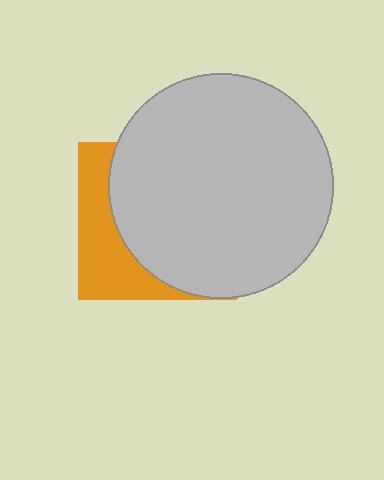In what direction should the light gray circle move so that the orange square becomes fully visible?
The light gray circle should move right. That is the shortest direction to clear the overlap and leave the orange square fully visible.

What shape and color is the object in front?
The object in front is a light gray circle.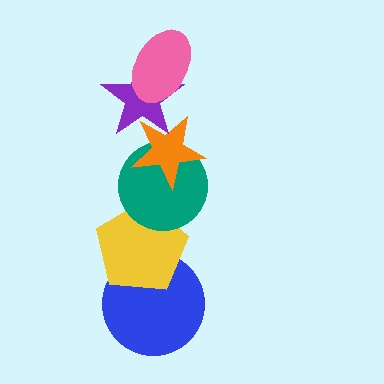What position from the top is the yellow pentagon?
The yellow pentagon is 5th from the top.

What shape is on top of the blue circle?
The yellow pentagon is on top of the blue circle.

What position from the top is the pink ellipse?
The pink ellipse is 1st from the top.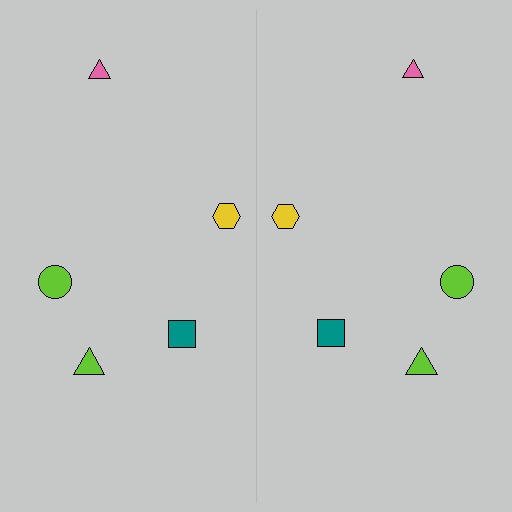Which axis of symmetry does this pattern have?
The pattern has a vertical axis of symmetry running through the center of the image.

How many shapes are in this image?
There are 10 shapes in this image.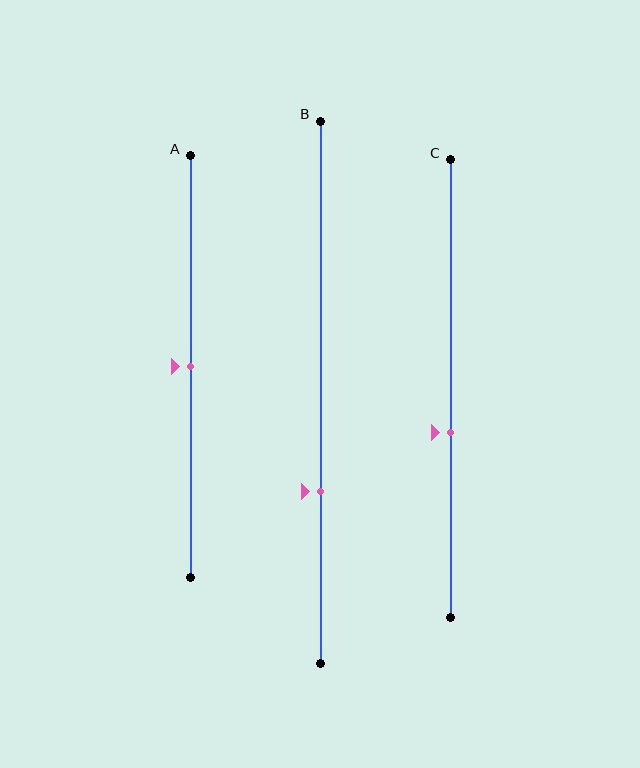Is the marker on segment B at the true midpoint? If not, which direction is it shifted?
No, the marker on segment B is shifted downward by about 18% of the segment length.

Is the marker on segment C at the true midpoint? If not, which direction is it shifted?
No, the marker on segment C is shifted downward by about 10% of the segment length.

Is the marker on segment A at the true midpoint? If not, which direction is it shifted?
Yes, the marker on segment A is at the true midpoint.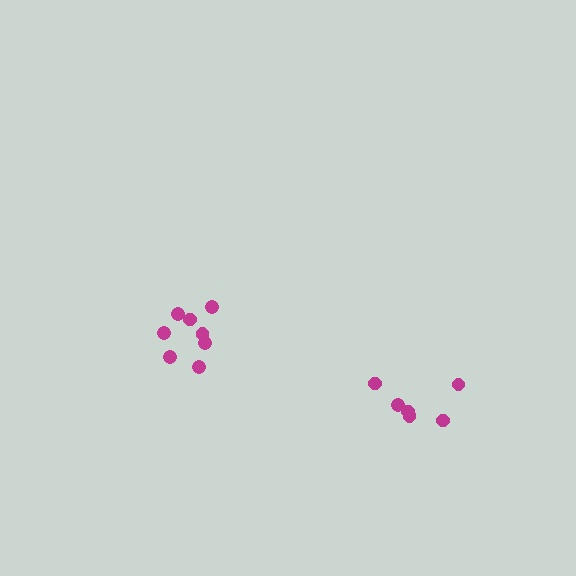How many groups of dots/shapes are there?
There are 2 groups.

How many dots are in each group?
Group 1: 8 dots, Group 2: 6 dots (14 total).